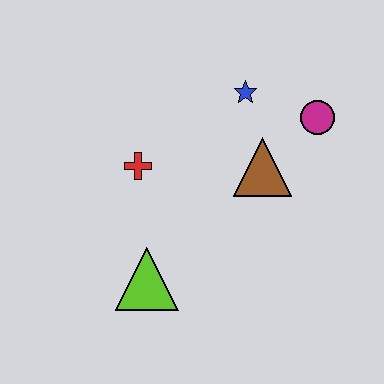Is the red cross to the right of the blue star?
No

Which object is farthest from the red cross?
The magenta circle is farthest from the red cross.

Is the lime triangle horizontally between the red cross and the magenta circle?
Yes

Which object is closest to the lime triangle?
The red cross is closest to the lime triangle.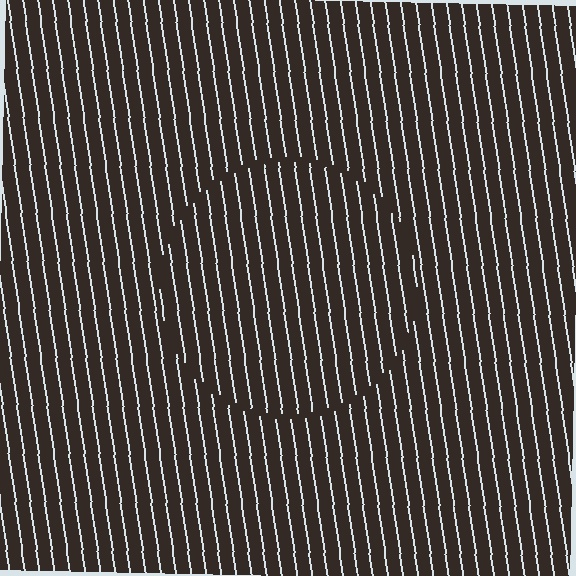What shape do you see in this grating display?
An illusory circle. The interior of the shape contains the same grating, shifted by half a period — the contour is defined by the phase discontinuity where line-ends from the inner and outer gratings abut.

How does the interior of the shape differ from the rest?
The interior of the shape contains the same grating, shifted by half a period — the contour is defined by the phase discontinuity where line-ends from the inner and outer gratings abut.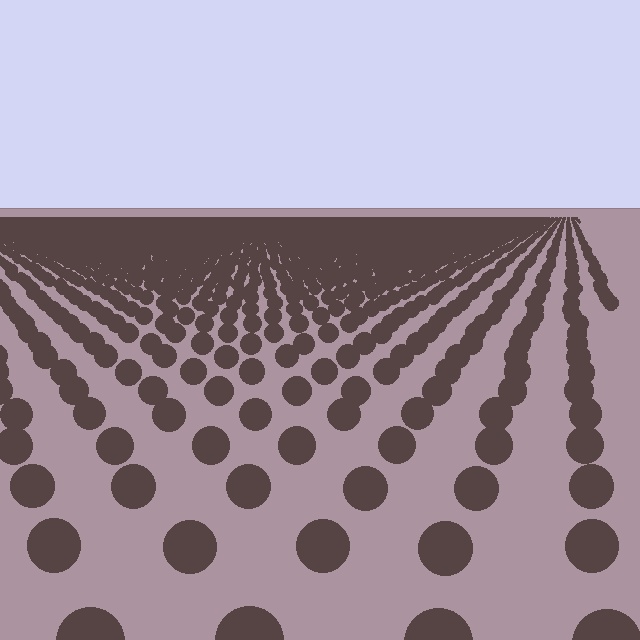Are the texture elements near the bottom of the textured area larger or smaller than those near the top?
Larger. Near the bottom, elements are closer to the viewer and appear at a bigger on-screen size.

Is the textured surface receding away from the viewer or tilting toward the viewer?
The surface is receding away from the viewer. Texture elements get smaller and denser toward the top.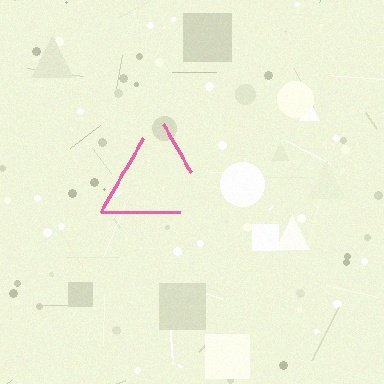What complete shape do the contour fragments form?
The contour fragments form a triangle.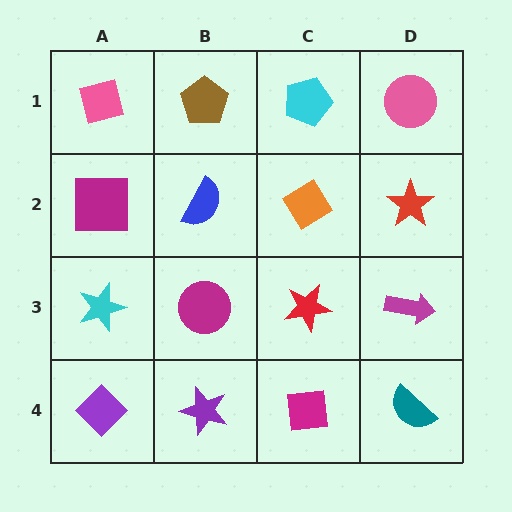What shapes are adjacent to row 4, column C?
A red star (row 3, column C), a purple star (row 4, column B), a teal semicircle (row 4, column D).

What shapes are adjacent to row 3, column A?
A magenta square (row 2, column A), a purple diamond (row 4, column A), a magenta circle (row 3, column B).